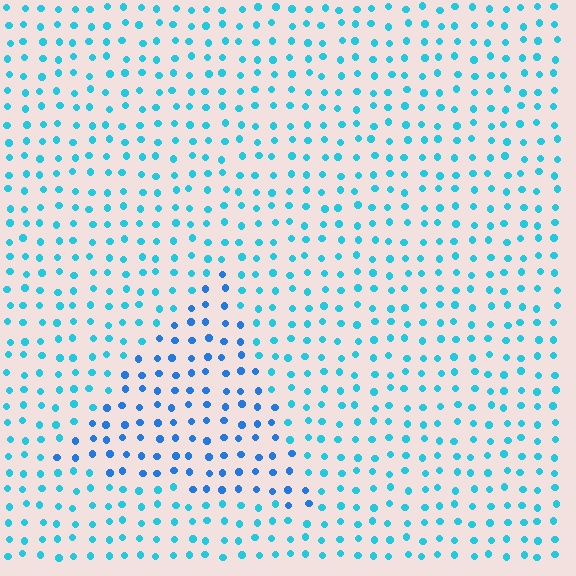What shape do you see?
I see a triangle.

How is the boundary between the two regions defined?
The boundary is defined purely by a slight shift in hue (about 26 degrees). Spacing, size, and orientation are identical on both sides.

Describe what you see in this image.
The image is filled with small cyan elements in a uniform arrangement. A triangle-shaped region is visible where the elements are tinted to a slightly different hue, forming a subtle color boundary.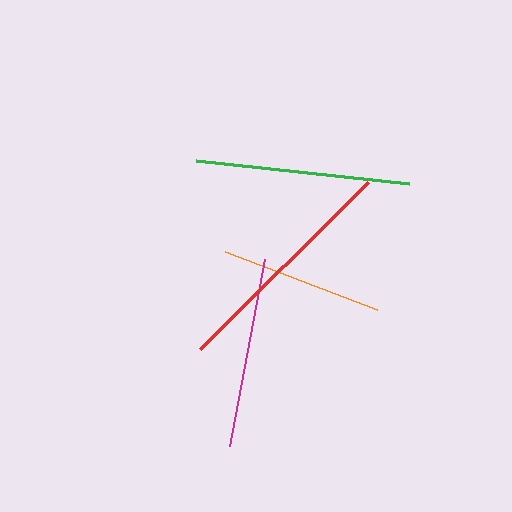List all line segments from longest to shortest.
From longest to shortest: red, green, magenta, orange.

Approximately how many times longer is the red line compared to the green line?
The red line is approximately 1.1 times the length of the green line.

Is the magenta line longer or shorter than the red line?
The red line is longer than the magenta line.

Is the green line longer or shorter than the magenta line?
The green line is longer than the magenta line.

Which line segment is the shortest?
The orange line is the shortest at approximately 162 pixels.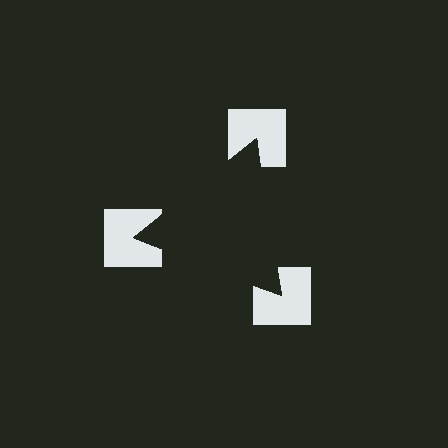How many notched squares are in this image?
There are 3 — one at each vertex of the illusory triangle.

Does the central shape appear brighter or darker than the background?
It typically appears slightly darker than the background, even though no actual brightness change is drawn.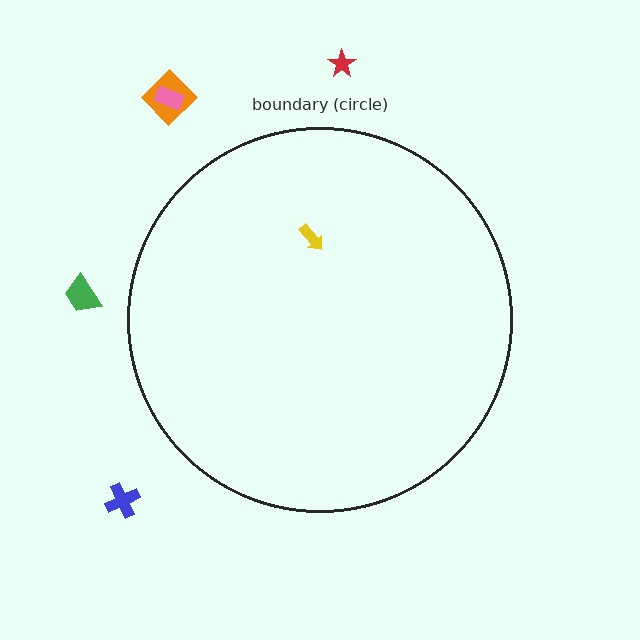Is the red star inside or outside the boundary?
Outside.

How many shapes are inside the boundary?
1 inside, 5 outside.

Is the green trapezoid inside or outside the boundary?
Outside.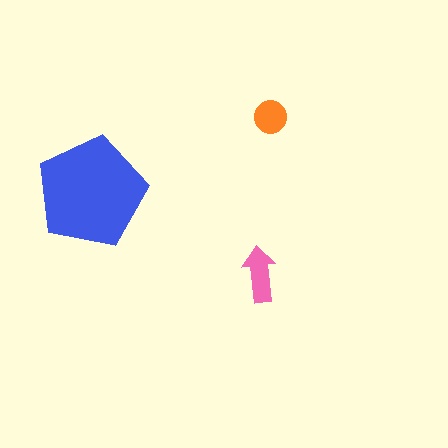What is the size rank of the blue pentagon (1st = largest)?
1st.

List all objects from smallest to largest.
The orange circle, the pink arrow, the blue pentagon.